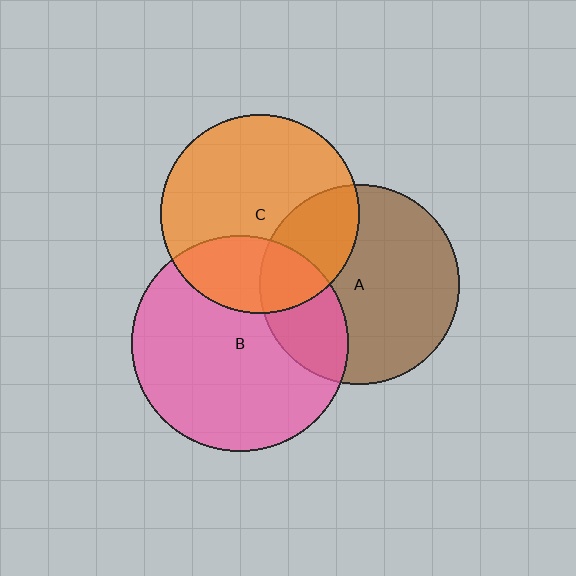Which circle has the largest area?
Circle B (pink).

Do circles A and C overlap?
Yes.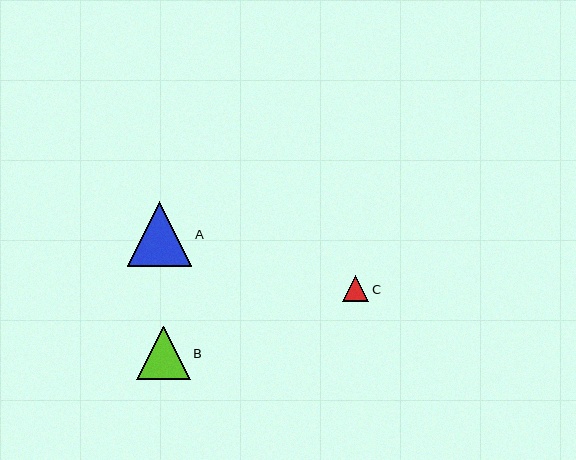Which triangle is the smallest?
Triangle C is the smallest with a size of approximately 26 pixels.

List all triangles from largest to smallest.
From largest to smallest: A, B, C.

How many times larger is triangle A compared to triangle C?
Triangle A is approximately 2.5 times the size of triangle C.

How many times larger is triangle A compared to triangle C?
Triangle A is approximately 2.5 times the size of triangle C.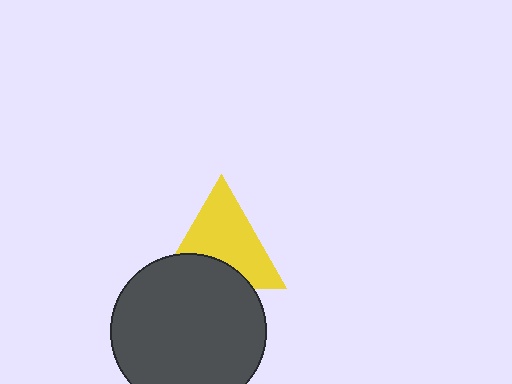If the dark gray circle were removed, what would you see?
You would see the complete yellow triangle.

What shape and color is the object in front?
The object in front is a dark gray circle.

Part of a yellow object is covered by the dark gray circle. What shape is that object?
It is a triangle.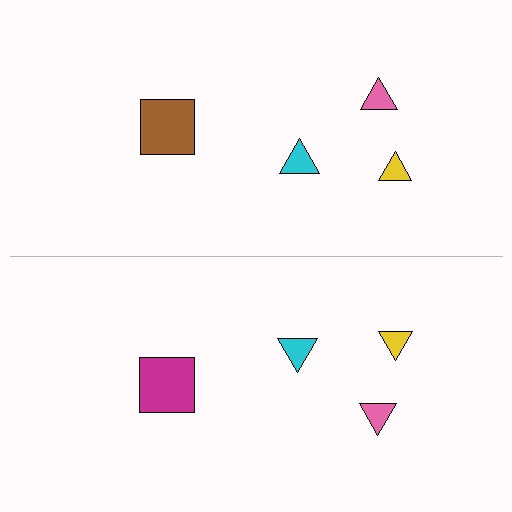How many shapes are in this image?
There are 8 shapes in this image.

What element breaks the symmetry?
The magenta square on the bottom side breaks the symmetry — its mirror counterpart is brown.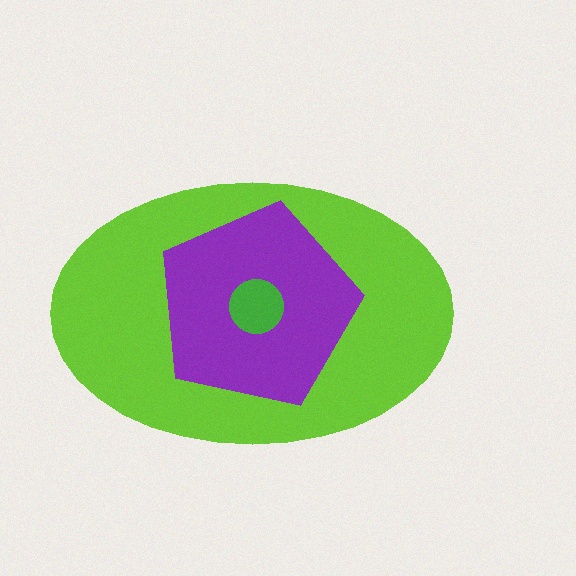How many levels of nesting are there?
3.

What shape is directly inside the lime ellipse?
The purple pentagon.